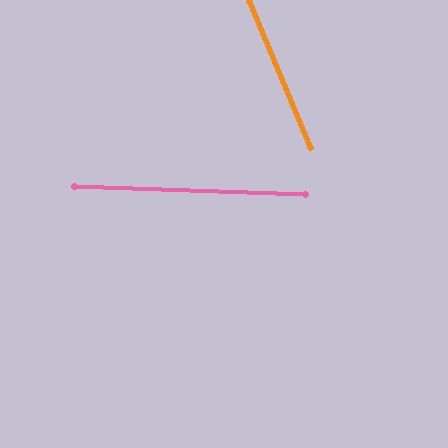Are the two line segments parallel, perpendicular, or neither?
Neither parallel nor perpendicular — they differ by about 66°.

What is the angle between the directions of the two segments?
Approximately 66 degrees.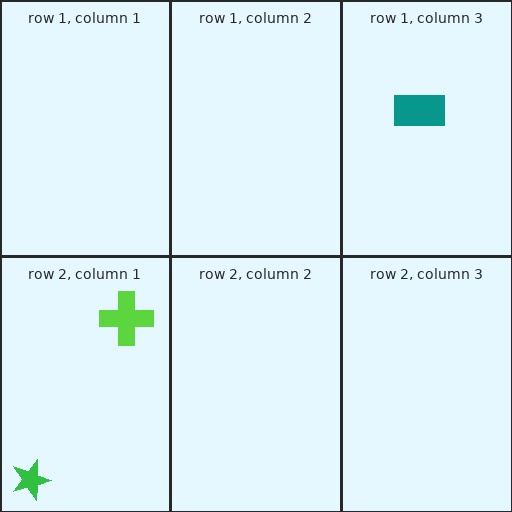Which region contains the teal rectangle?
The row 1, column 3 region.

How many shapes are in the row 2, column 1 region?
2.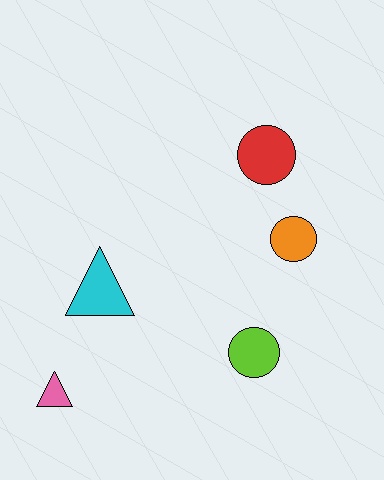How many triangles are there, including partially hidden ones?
There are 2 triangles.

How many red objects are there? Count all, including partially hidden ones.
There is 1 red object.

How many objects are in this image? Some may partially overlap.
There are 5 objects.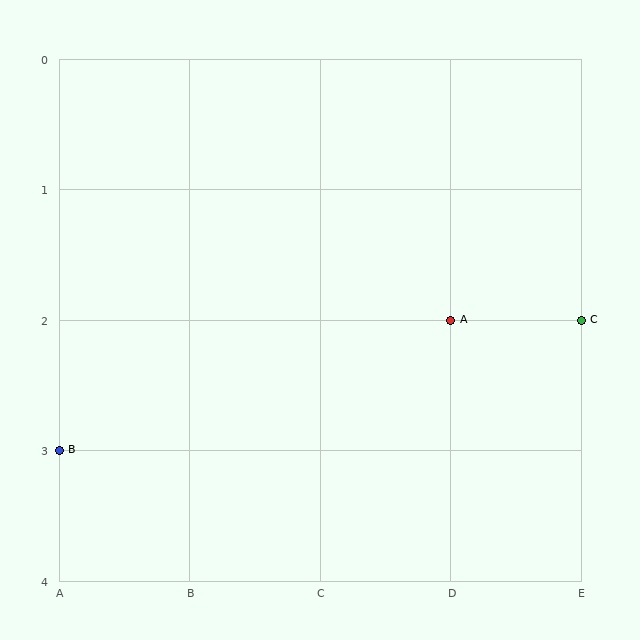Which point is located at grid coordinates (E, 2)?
Point C is at (E, 2).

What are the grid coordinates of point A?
Point A is at grid coordinates (D, 2).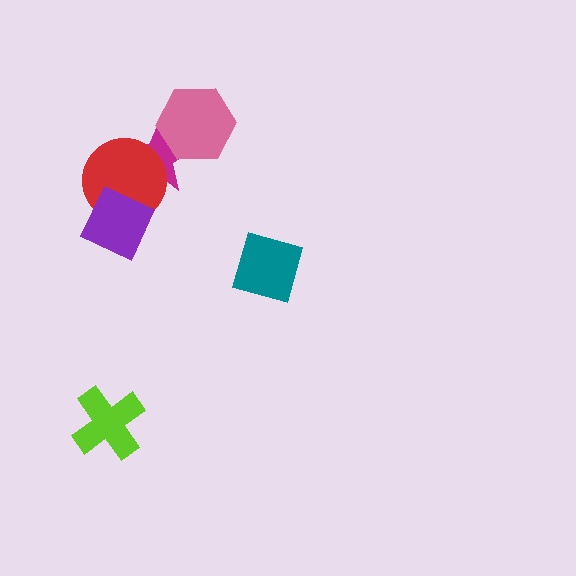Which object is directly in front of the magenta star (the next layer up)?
The red circle is directly in front of the magenta star.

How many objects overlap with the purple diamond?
1 object overlaps with the purple diamond.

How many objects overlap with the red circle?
2 objects overlap with the red circle.